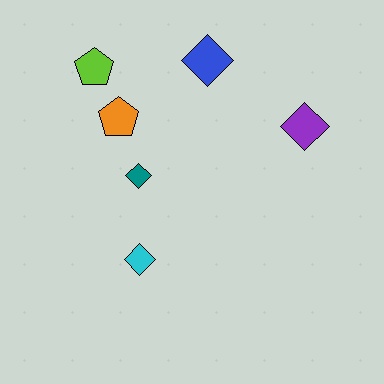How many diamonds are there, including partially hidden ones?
There are 4 diamonds.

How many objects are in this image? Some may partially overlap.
There are 6 objects.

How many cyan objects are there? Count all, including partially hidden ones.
There is 1 cyan object.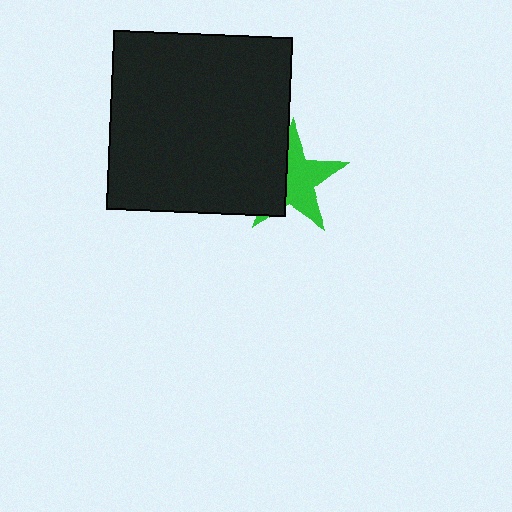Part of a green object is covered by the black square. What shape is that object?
It is a star.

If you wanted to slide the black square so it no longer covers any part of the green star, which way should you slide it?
Slide it left — that is the most direct way to separate the two shapes.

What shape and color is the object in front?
The object in front is a black square.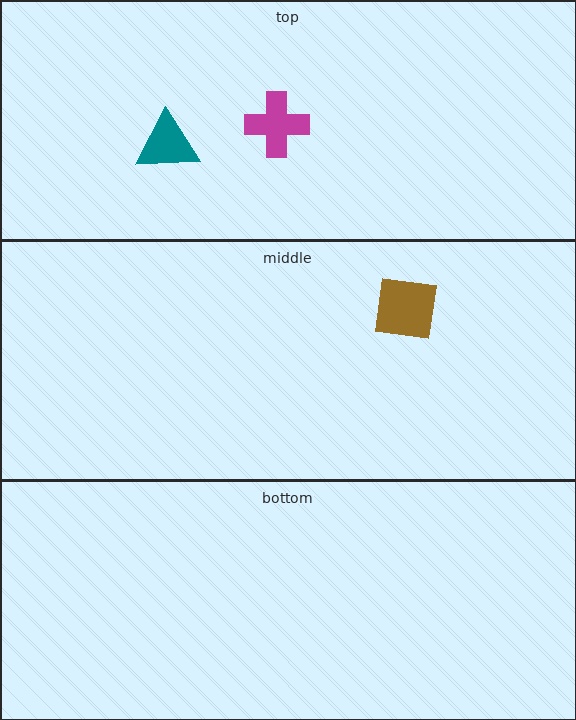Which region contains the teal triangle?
The top region.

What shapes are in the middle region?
The brown square.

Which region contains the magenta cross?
The top region.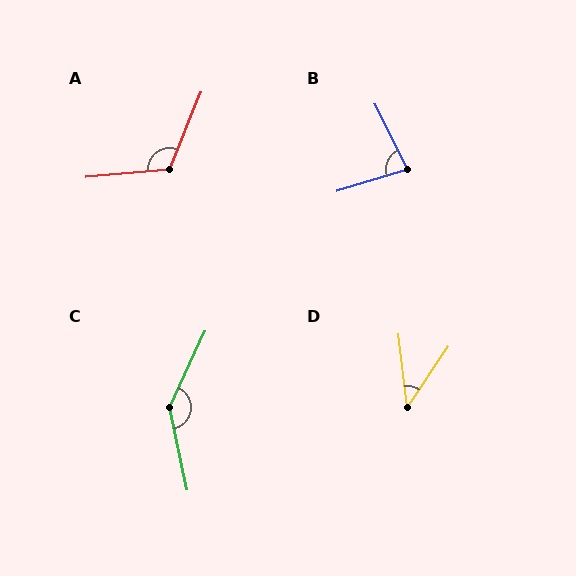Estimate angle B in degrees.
Approximately 81 degrees.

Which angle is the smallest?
D, at approximately 41 degrees.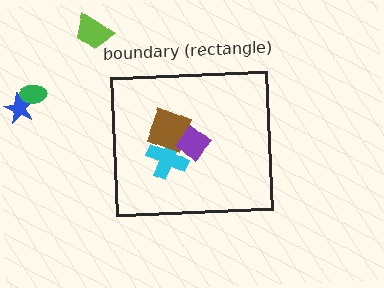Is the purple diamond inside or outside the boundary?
Inside.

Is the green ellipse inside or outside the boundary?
Outside.